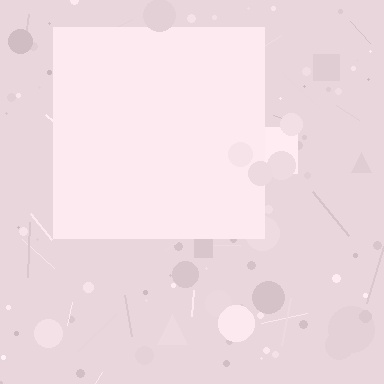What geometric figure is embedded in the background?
A square is embedded in the background.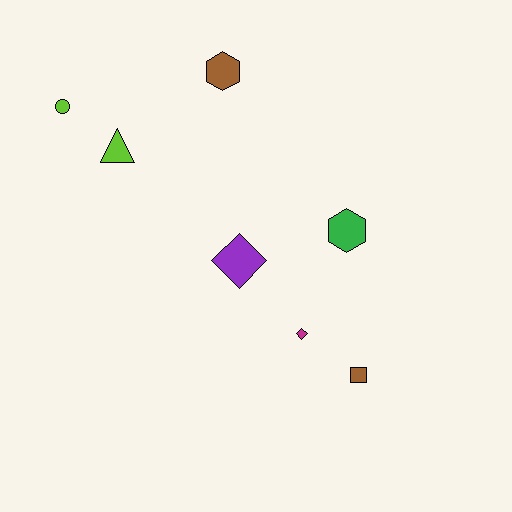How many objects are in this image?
There are 7 objects.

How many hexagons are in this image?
There are 2 hexagons.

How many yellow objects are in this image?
There are no yellow objects.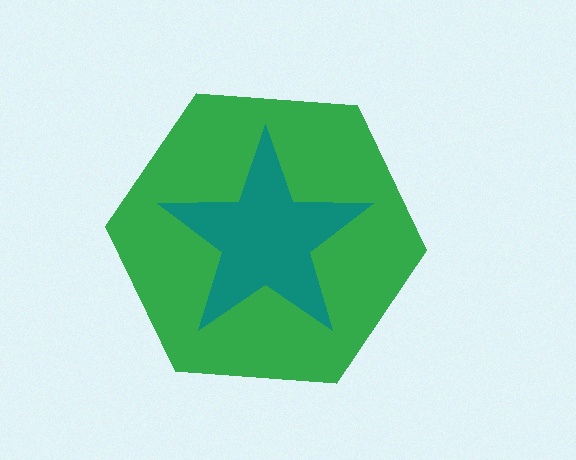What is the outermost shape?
The green hexagon.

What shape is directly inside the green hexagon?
The teal star.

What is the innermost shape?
The teal star.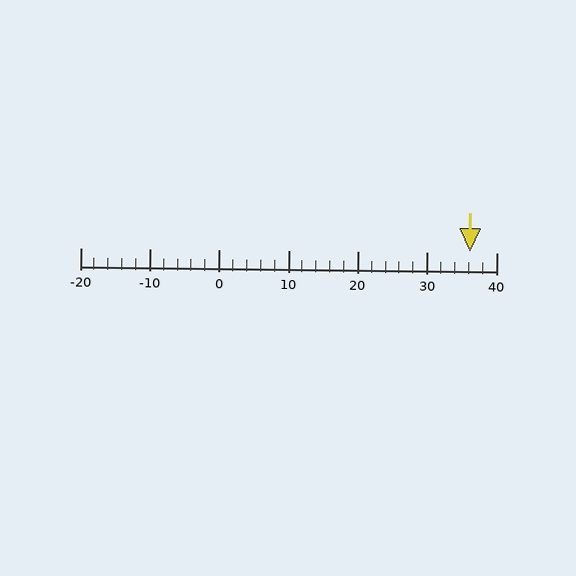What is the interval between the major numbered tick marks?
The major tick marks are spaced 10 units apart.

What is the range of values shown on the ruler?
The ruler shows values from -20 to 40.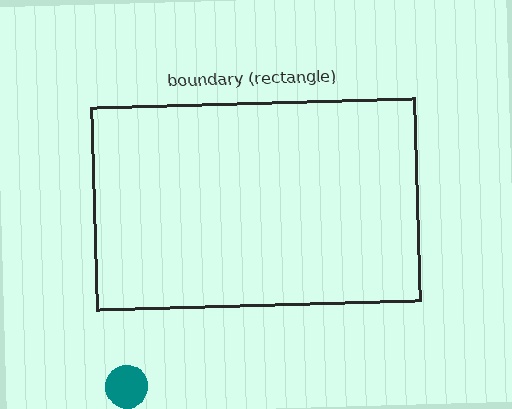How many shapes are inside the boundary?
0 inside, 1 outside.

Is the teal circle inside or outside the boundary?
Outside.